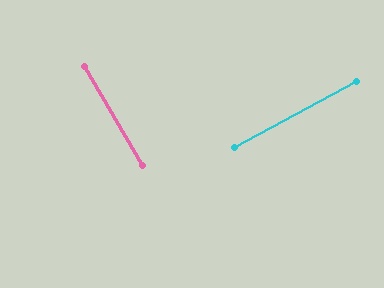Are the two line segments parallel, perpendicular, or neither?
Perpendicular — they meet at approximately 88°.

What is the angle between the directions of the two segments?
Approximately 88 degrees.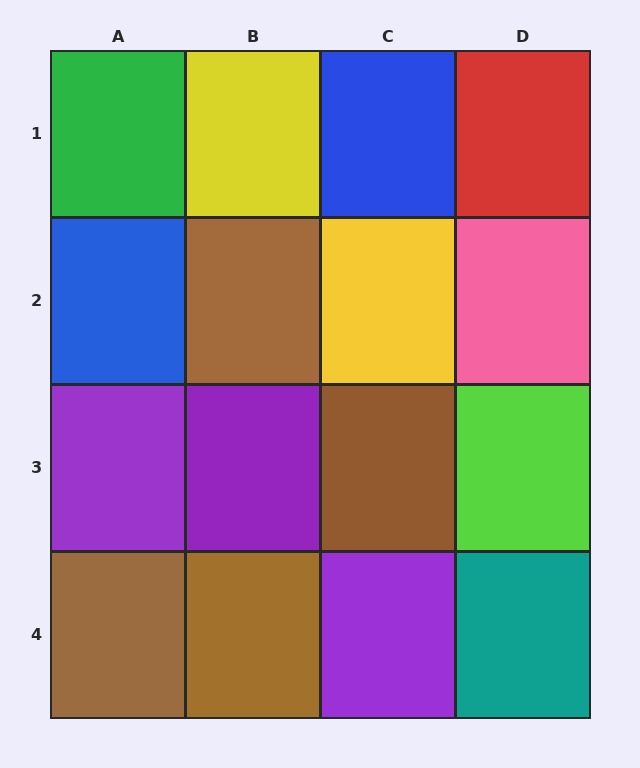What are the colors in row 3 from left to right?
Purple, purple, brown, lime.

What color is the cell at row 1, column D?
Red.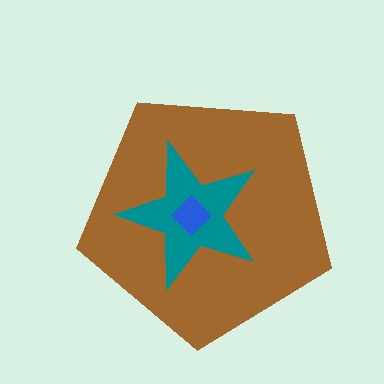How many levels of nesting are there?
3.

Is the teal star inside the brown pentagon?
Yes.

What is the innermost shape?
The blue diamond.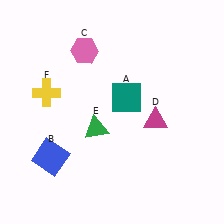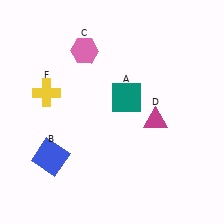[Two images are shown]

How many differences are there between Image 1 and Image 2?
There is 1 difference between the two images.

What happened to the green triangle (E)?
The green triangle (E) was removed in Image 2. It was in the bottom-left area of Image 1.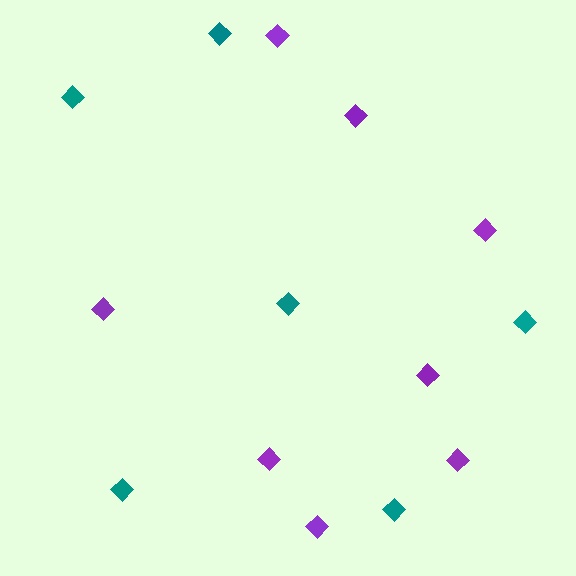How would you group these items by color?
There are 2 groups: one group of teal diamonds (6) and one group of purple diamonds (8).